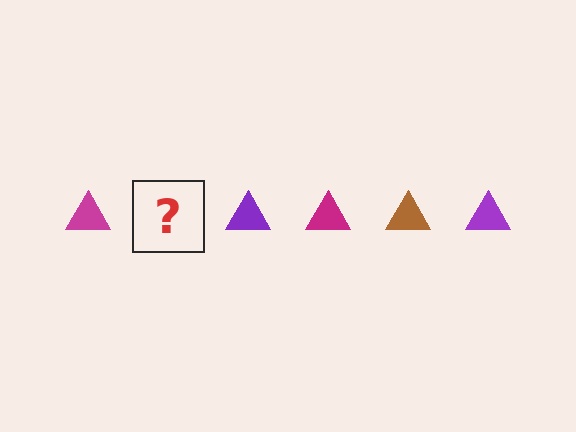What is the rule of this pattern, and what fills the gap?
The rule is that the pattern cycles through magenta, brown, purple triangles. The gap should be filled with a brown triangle.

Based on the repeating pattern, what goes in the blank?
The blank should be a brown triangle.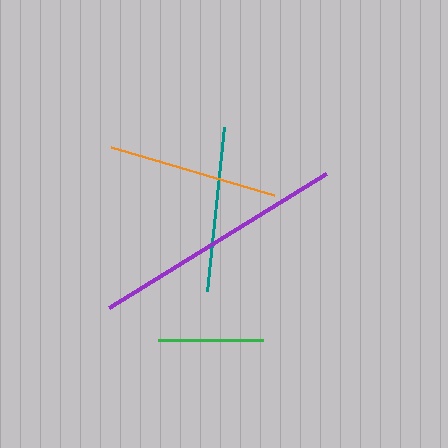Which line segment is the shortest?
The green line is the shortest at approximately 104 pixels.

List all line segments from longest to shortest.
From longest to shortest: purple, orange, teal, green.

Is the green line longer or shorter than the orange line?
The orange line is longer than the green line.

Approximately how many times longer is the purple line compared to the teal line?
The purple line is approximately 1.5 times the length of the teal line.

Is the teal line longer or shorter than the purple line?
The purple line is longer than the teal line.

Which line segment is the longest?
The purple line is the longest at approximately 255 pixels.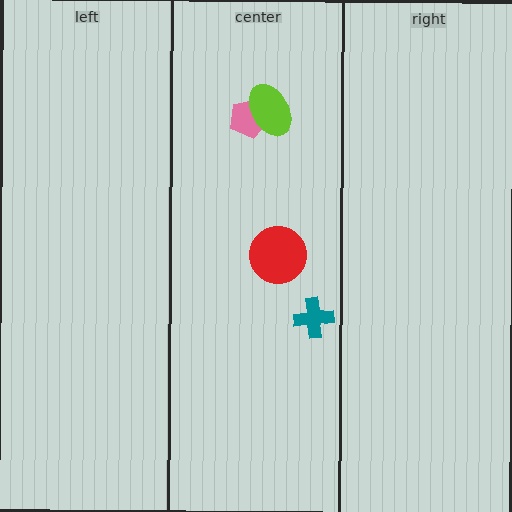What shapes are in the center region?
The pink pentagon, the teal cross, the red circle, the lime ellipse.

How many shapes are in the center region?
4.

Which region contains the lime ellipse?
The center region.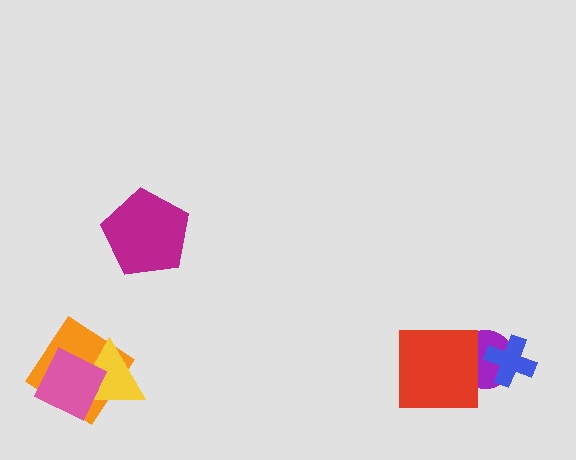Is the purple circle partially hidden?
Yes, it is partially covered by another shape.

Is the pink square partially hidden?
No, no other shape covers it.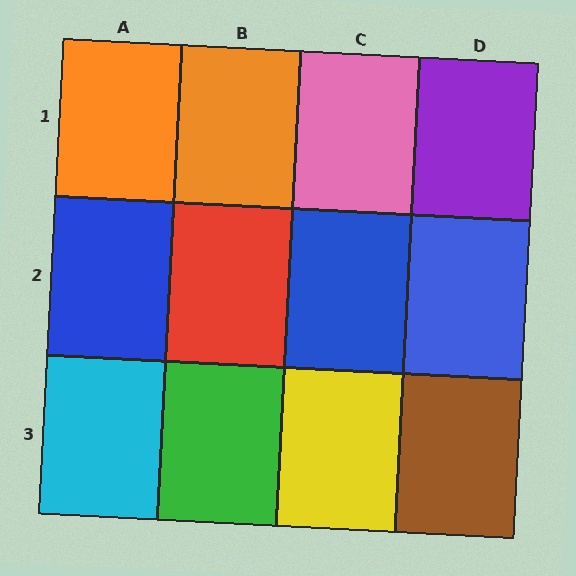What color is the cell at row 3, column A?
Cyan.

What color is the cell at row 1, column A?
Orange.